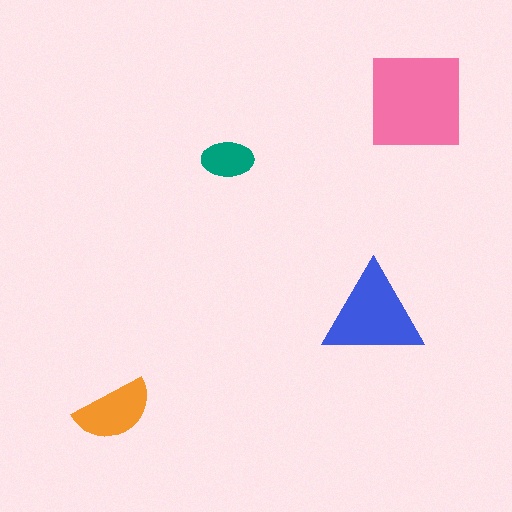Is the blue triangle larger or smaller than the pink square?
Smaller.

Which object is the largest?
The pink square.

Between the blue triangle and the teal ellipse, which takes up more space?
The blue triangle.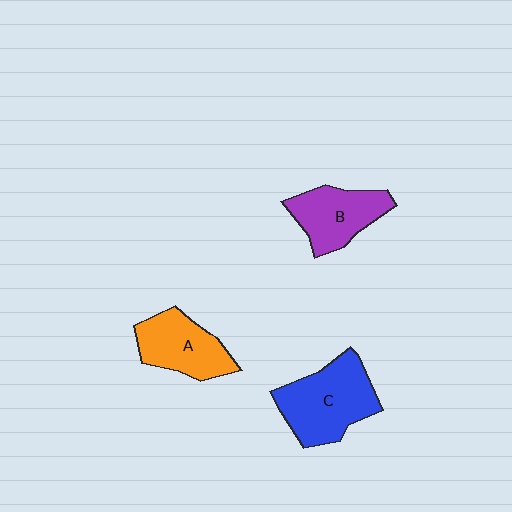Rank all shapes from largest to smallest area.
From largest to smallest: C (blue), A (orange), B (purple).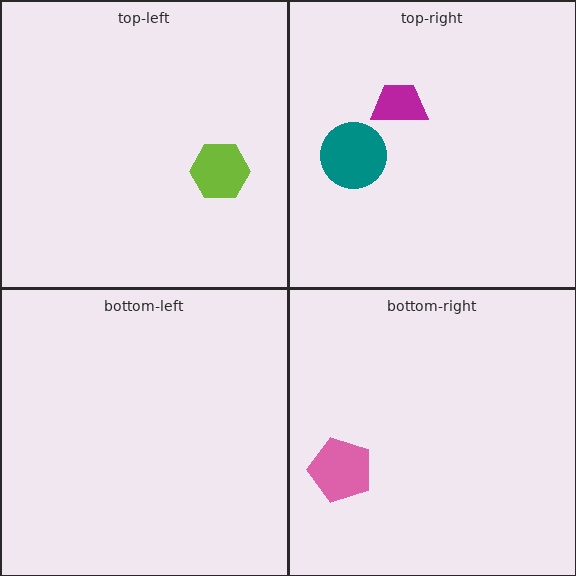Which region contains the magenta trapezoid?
The top-right region.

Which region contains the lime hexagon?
The top-left region.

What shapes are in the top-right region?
The teal circle, the magenta trapezoid.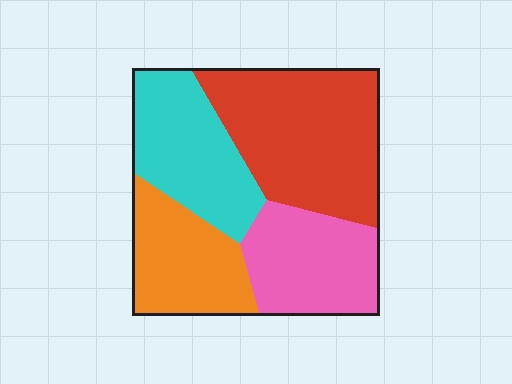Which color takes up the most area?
Red, at roughly 35%.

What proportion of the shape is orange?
Orange takes up between a sixth and a third of the shape.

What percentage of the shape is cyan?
Cyan covers about 25% of the shape.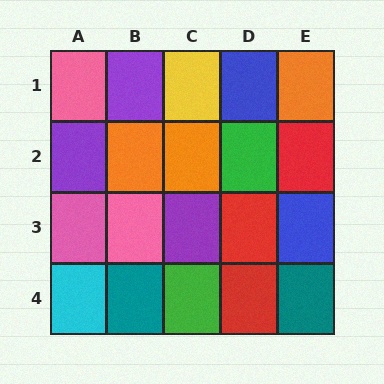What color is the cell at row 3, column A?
Pink.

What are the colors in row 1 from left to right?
Pink, purple, yellow, blue, orange.